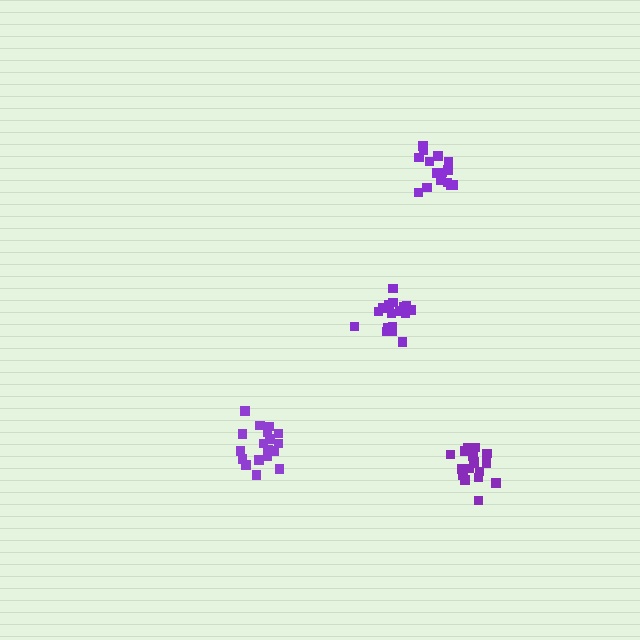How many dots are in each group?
Group 1: 19 dots, Group 2: 16 dots, Group 3: 17 dots, Group 4: 18 dots (70 total).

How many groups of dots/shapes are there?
There are 4 groups.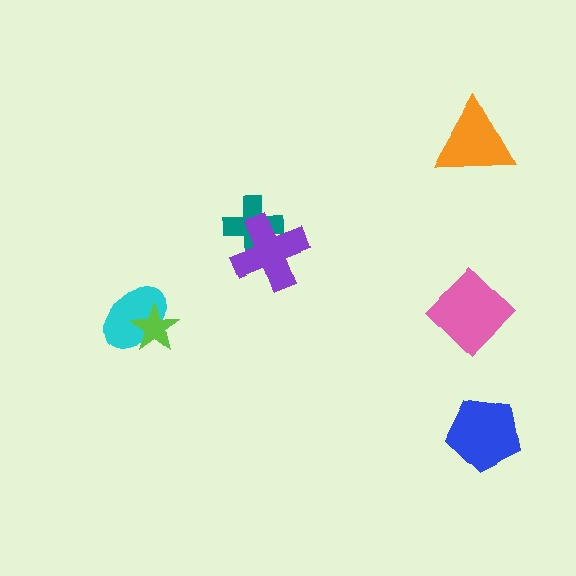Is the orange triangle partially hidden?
No, no other shape covers it.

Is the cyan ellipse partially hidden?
Yes, it is partially covered by another shape.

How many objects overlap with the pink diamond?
0 objects overlap with the pink diamond.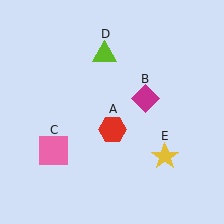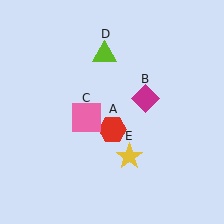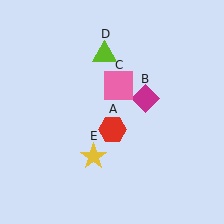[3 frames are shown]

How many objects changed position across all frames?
2 objects changed position: pink square (object C), yellow star (object E).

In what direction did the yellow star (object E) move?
The yellow star (object E) moved left.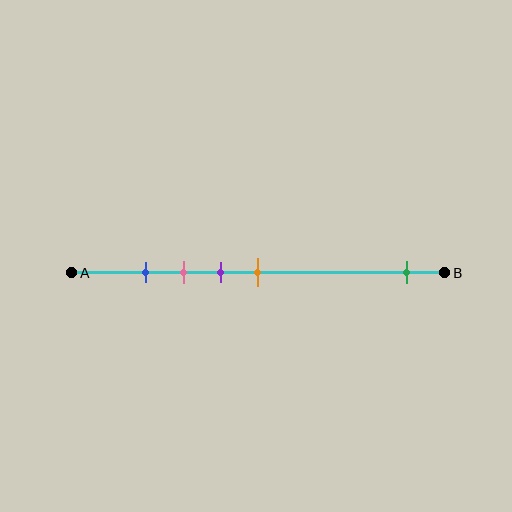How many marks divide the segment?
There are 5 marks dividing the segment.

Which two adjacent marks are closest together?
The blue and pink marks are the closest adjacent pair.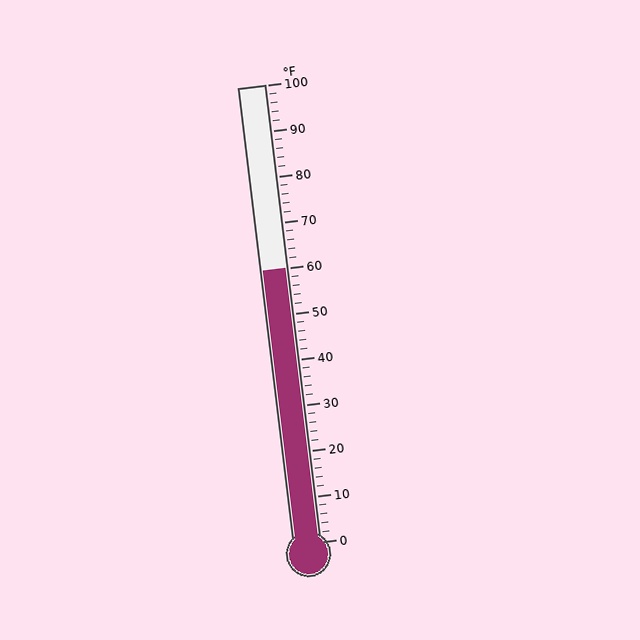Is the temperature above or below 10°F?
The temperature is above 10°F.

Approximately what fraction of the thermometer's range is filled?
The thermometer is filled to approximately 60% of its range.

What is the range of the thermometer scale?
The thermometer scale ranges from 0°F to 100°F.